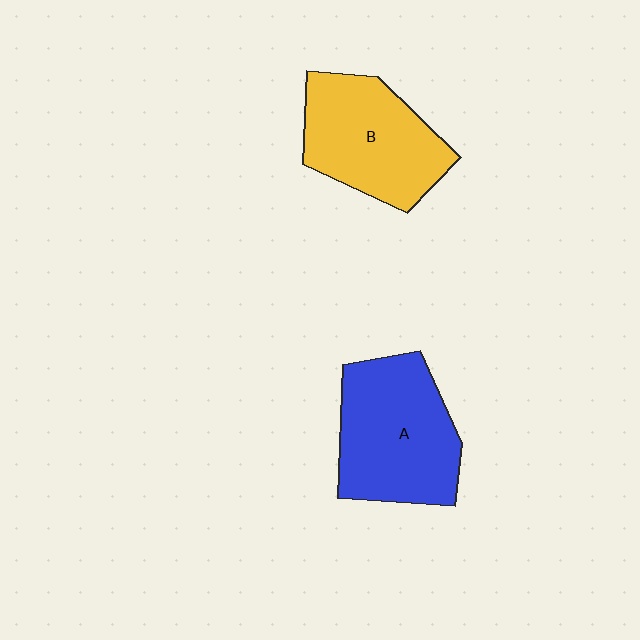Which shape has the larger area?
Shape A (blue).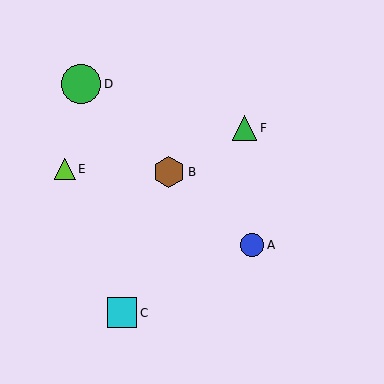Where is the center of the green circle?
The center of the green circle is at (81, 84).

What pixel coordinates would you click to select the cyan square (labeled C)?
Click at (122, 313) to select the cyan square C.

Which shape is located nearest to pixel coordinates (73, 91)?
The green circle (labeled D) at (81, 84) is nearest to that location.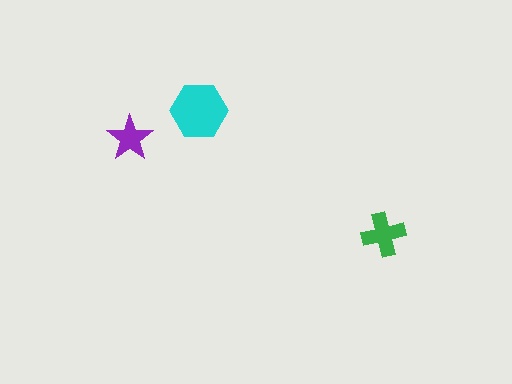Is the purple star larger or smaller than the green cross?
Smaller.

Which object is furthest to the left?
The purple star is leftmost.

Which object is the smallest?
The purple star.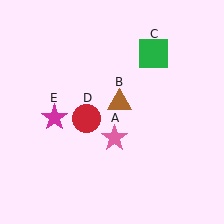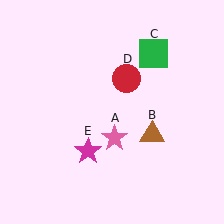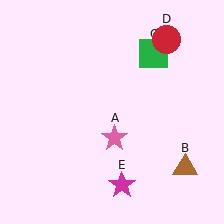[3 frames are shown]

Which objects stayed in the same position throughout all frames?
Pink star (object A) and green square (object C) remained stationary.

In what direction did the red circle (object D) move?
The red circle (object D) moved up and to the right.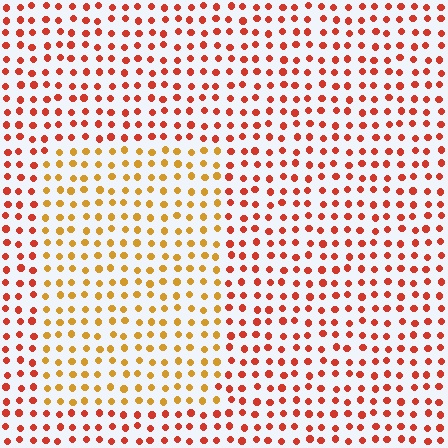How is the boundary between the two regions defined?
The boundary is defined purely by a slight shift in hue (about 36 degrees). Spacing, size, and orientation are identical on both sides.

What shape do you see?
I see a rectangle.